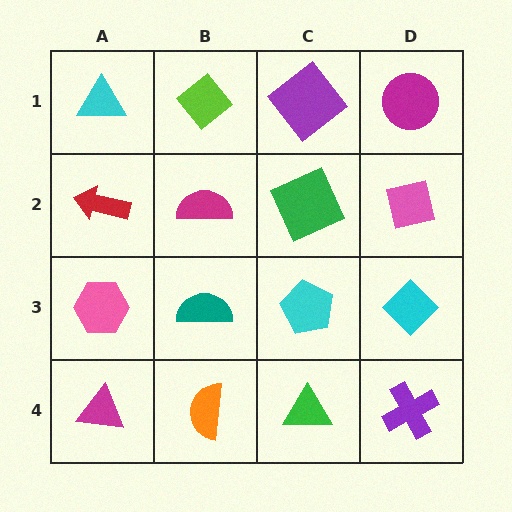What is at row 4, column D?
A purple cross.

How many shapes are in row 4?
4 shapes.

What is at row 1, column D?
A magenta circle.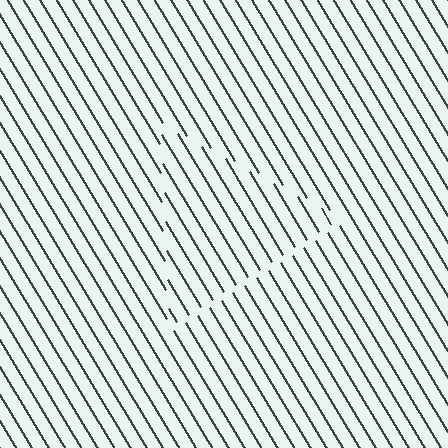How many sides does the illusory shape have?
3 sides — the line-ends trace a triangle.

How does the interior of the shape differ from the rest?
The interior of the shape contains the same grating, shifted by half a period — the contour is defined by the phase discontinuity where line-ends from the inner and outer gratings abut.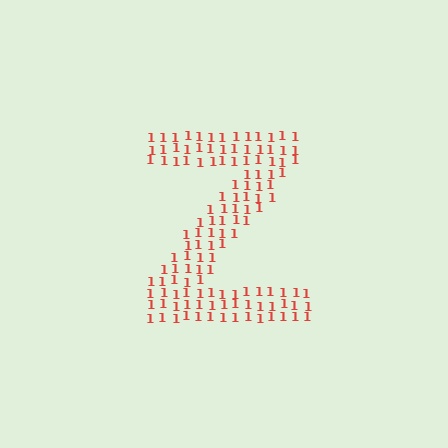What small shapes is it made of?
It is made of small digit 1's.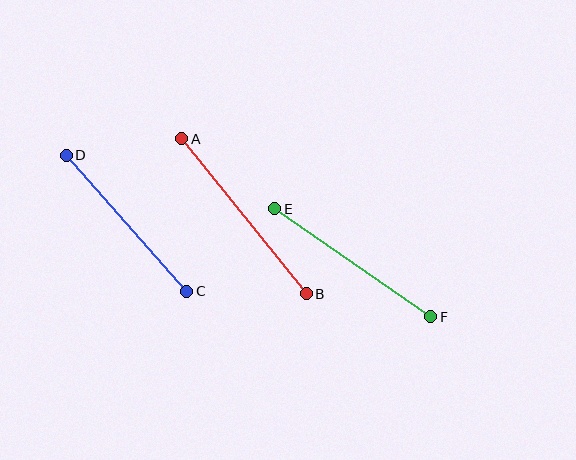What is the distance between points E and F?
The distance is approximately 190 pixels.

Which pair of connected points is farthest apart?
Points A and B are farthest apart.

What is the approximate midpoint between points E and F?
The midpoint is at approximately (353, 263) pixels.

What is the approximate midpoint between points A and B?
The midpoint is at approximately (244, 216) pixels.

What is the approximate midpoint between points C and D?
The midpoint is at approximately (126, 223) pixels.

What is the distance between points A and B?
The distance is approximately 199 pixels.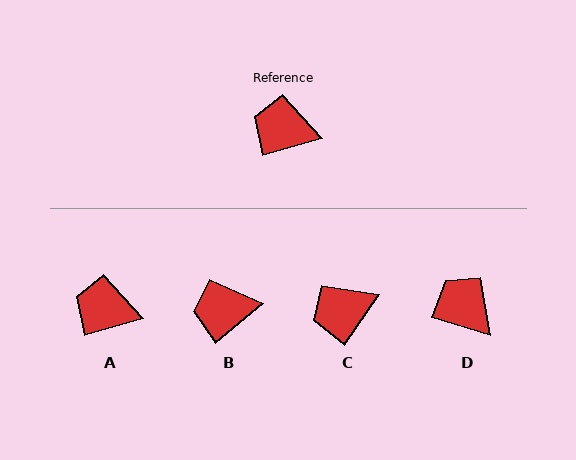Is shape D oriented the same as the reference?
No, it is off by about 33 degrees.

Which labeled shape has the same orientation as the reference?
A.